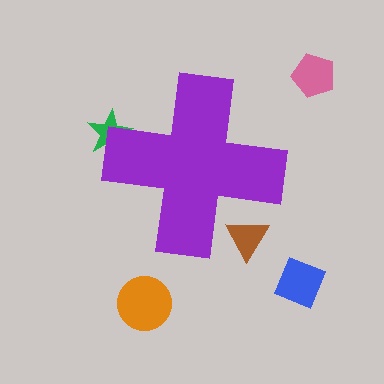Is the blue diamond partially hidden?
No, the blue diamond is fully visible.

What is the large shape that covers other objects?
A purple cross.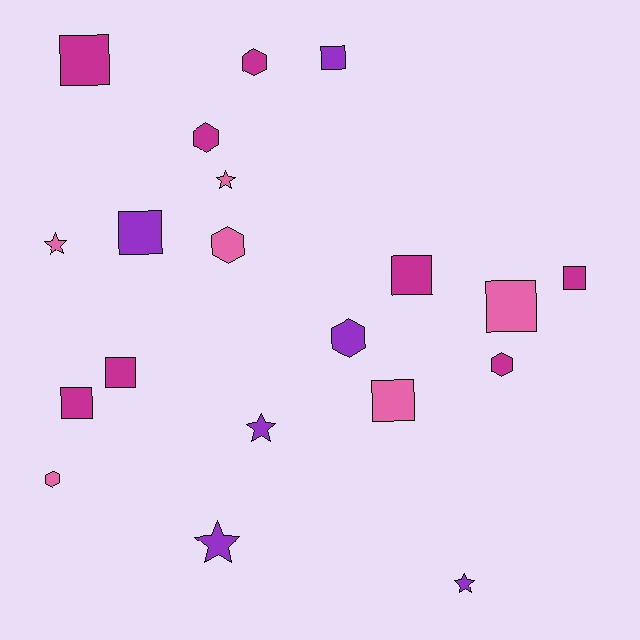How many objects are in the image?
There are 20 objects.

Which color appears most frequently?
Magenta, with 8 objects.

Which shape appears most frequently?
Square, with 9 objects.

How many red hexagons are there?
There are no red hexagons.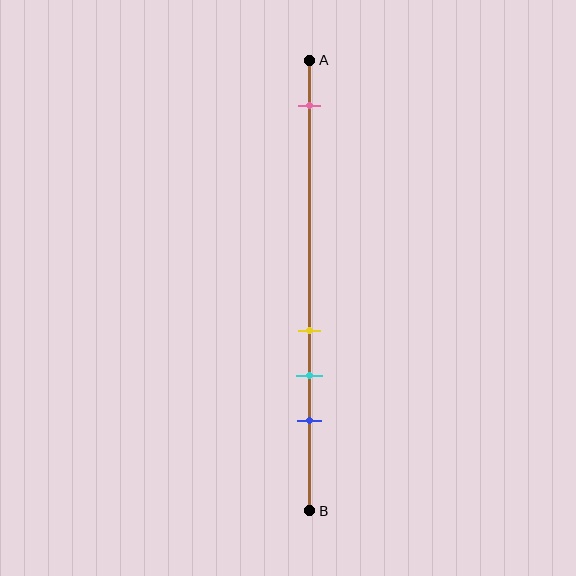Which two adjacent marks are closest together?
The yellow and cyan marks are the closest adjacent pair.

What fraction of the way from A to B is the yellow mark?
The yellow mark is approximately 60% (0.6) of the way from A to B.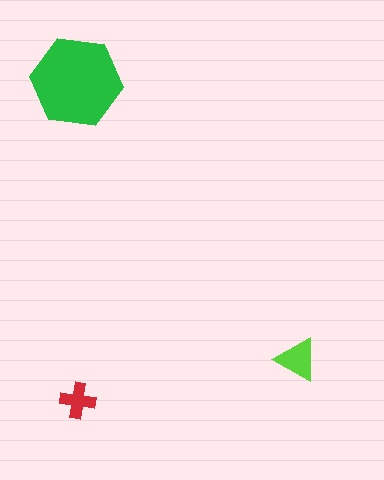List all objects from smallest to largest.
The red cross, the lime triangle, the green hexagon.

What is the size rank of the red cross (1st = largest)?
3rd.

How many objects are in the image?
There are 3 objects in the image.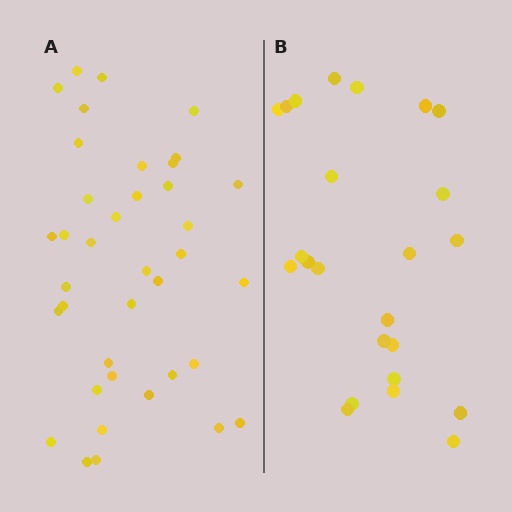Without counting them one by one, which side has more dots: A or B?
Region A (the left region) has more dots.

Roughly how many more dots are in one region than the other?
Region A has approximately 15 more dots than region B.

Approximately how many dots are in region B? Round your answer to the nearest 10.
About 20 dots. (The exact count is 24, which rounds to 20.)